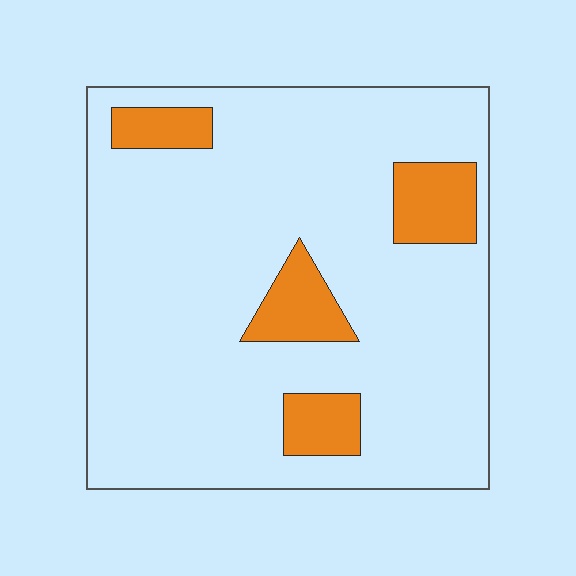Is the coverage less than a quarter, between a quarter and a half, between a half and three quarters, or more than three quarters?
Less than a quarter.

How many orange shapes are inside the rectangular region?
4.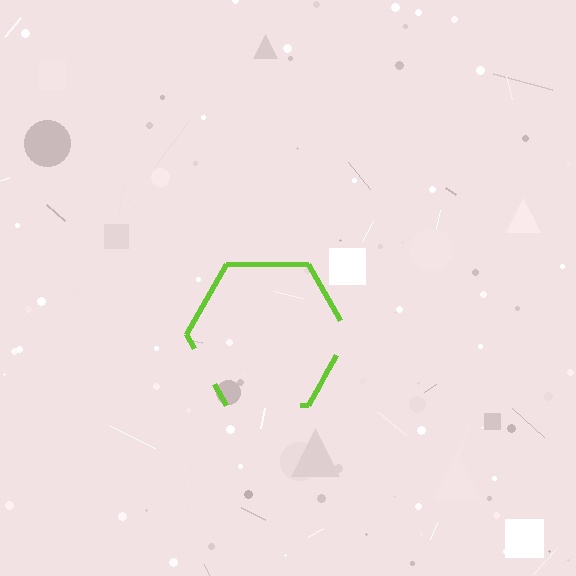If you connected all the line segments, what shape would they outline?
They would outline a hexagon.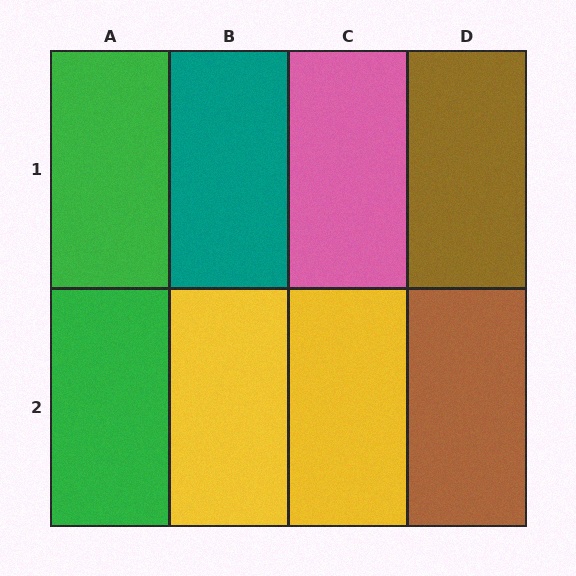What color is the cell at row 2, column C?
Yellow.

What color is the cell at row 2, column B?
Yellow.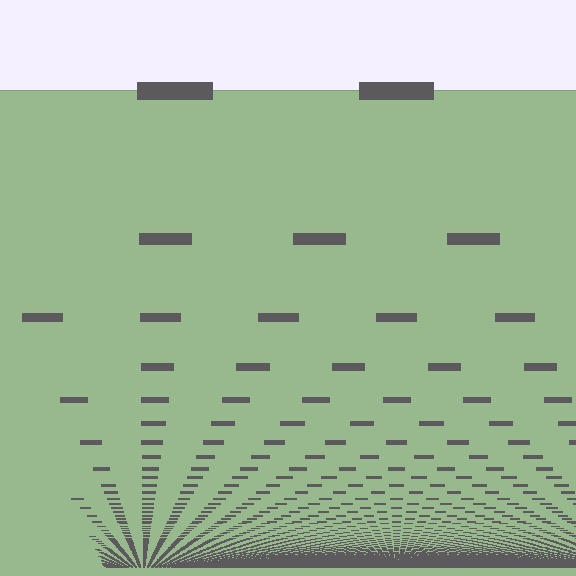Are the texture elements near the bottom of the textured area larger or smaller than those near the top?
Smaller. The gradient is inverted — elements near the bottom are smaller and denser.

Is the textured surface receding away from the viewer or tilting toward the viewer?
The surface appears to tilt toward the viewer. Texture elements get larger and sparser toward the top.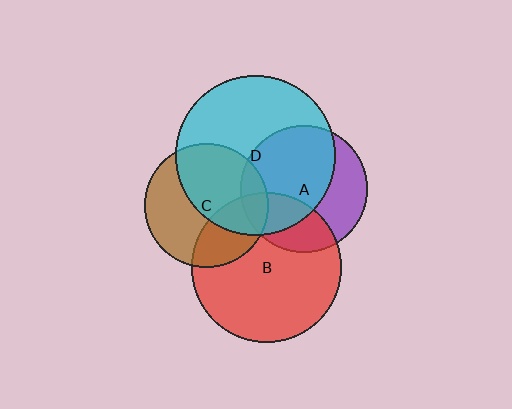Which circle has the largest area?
Circle D (cyan).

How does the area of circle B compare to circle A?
Approximately 1.4 times.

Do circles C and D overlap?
Yes.